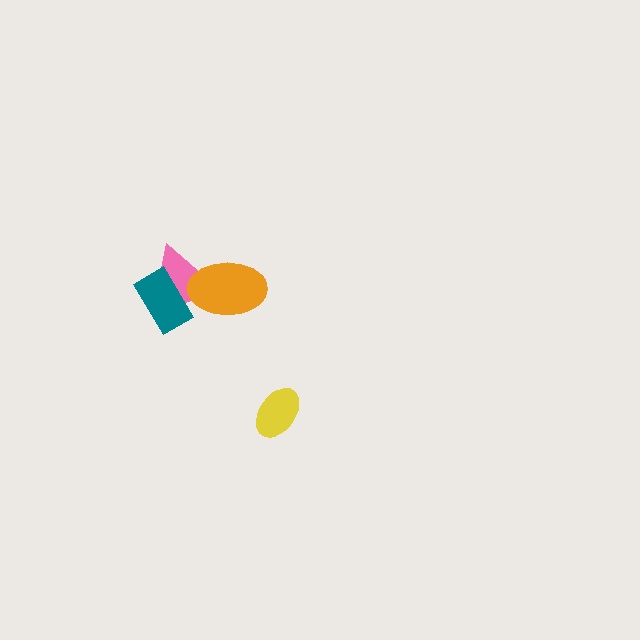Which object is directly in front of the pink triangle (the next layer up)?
The orange ellipse is directly in front of the pink triangle.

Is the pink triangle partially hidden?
Yes, it is partially covered by another shape.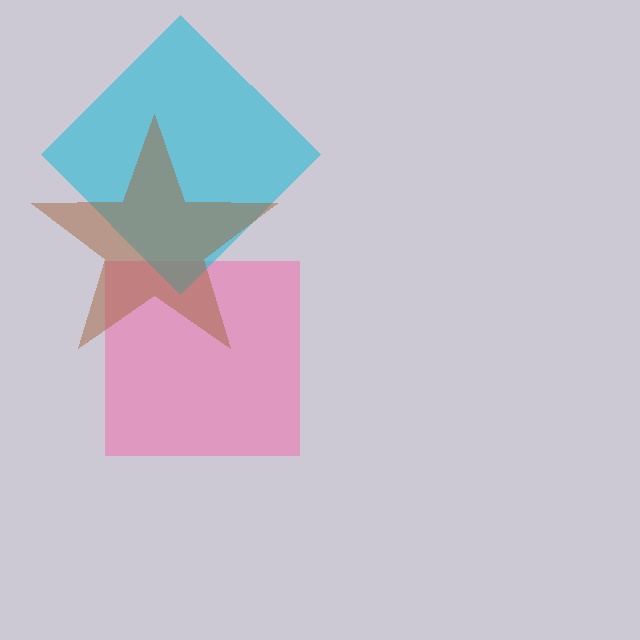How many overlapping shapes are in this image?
There are 3 overlapping shapes in the image.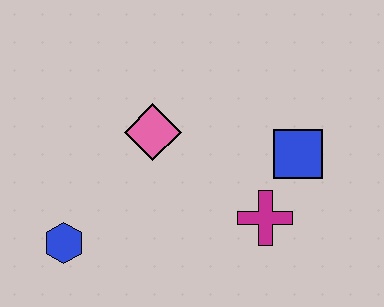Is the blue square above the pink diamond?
No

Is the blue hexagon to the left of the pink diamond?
Yes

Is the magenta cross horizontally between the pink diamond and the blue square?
Yes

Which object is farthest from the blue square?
The blue hexagon is farthest from the blue square.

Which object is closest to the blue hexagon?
The pink diamond is closest to the blue hexagon.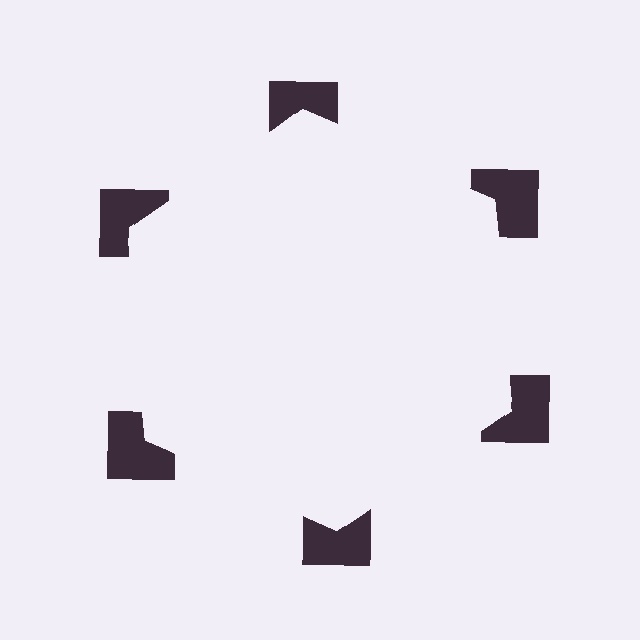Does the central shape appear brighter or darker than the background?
It typically appears slightly brighter than the background, even though no actual brightness change is drawn.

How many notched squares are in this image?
There are 6 — one at each vertex of the illusory hexagon.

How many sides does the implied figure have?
6 sides.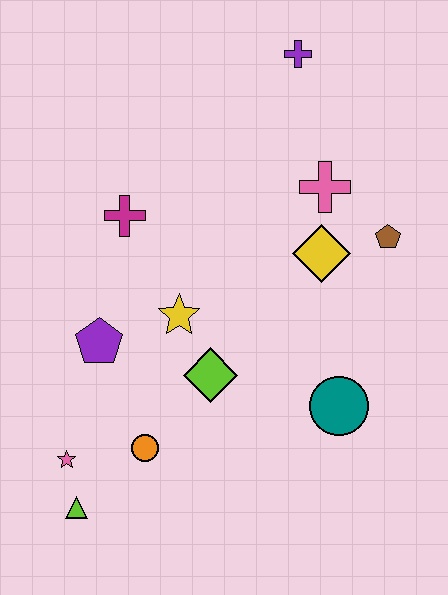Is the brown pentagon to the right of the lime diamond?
Yes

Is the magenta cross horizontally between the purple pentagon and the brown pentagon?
Yes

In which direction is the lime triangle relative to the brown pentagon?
The lime triangle is to the left of the brown pentagon.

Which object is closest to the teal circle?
The lime diamond is closest to the teal circle.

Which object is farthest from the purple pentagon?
The purple cross is farthest from the purple pentagon.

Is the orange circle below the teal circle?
Yes